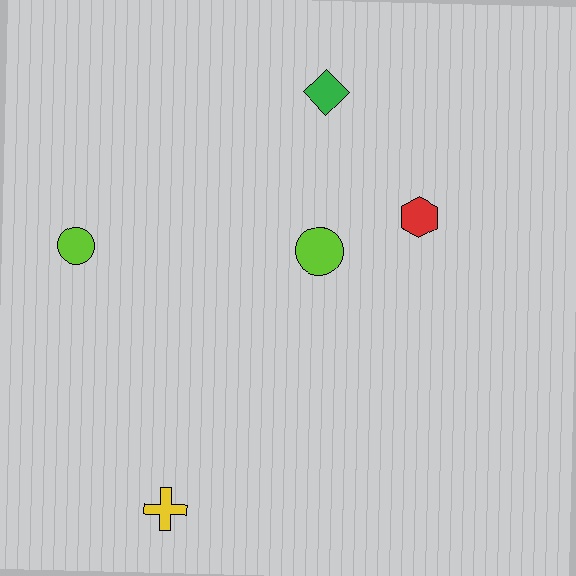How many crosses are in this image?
There is 1 cross.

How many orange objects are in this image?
There are no orange objects.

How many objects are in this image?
There are 5 objects.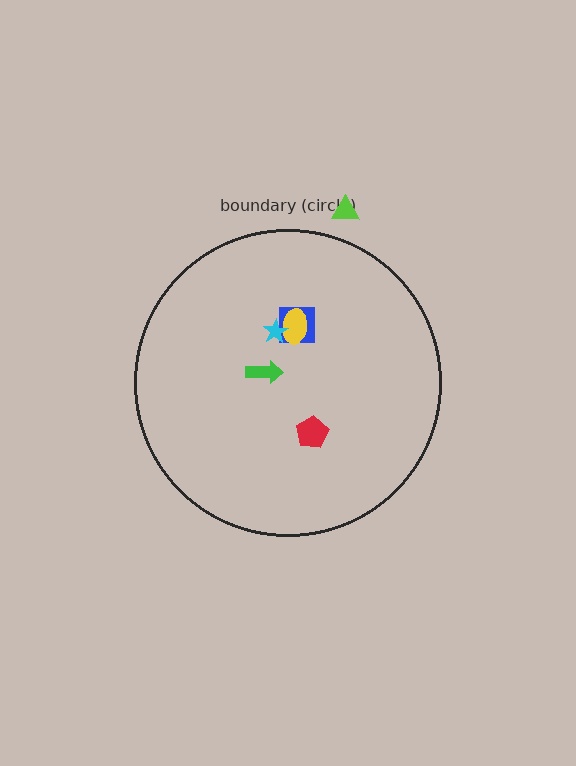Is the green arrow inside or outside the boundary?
Inside.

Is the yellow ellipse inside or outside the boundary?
Inside.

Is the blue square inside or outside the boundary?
Inside.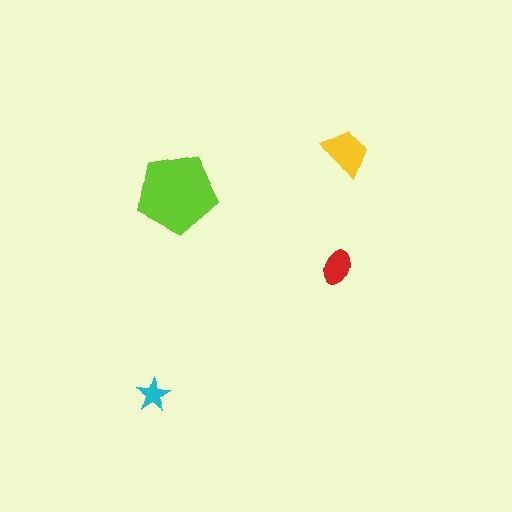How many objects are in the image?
There are 4 objects in the image.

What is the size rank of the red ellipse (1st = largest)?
3rd.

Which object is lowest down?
The cyan star is bottommost.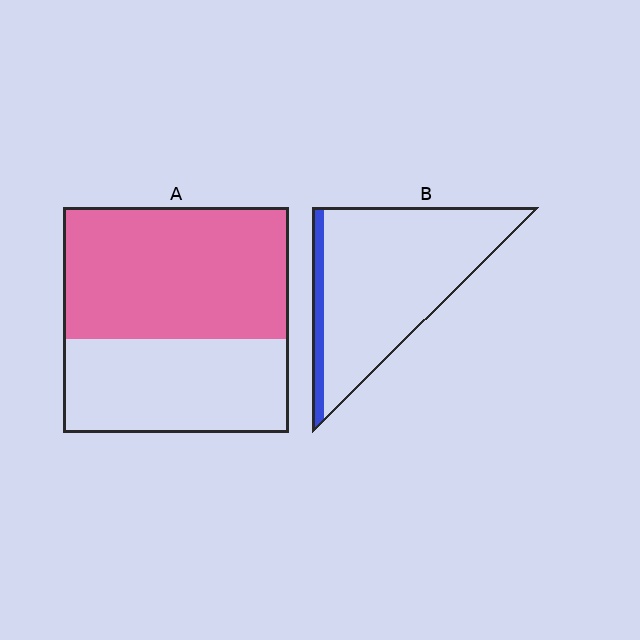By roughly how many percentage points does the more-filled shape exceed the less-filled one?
By roughly 50 percentage points (A over B).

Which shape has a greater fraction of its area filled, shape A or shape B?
Shape A.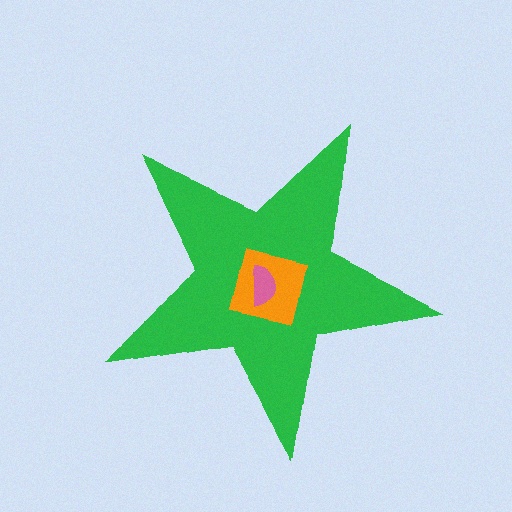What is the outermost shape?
The green star.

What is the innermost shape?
The pink semicircle.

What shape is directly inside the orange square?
The pink semicircle.